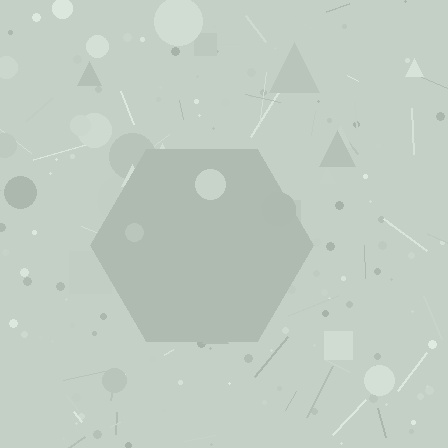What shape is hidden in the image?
A hexagon is hidden in the image.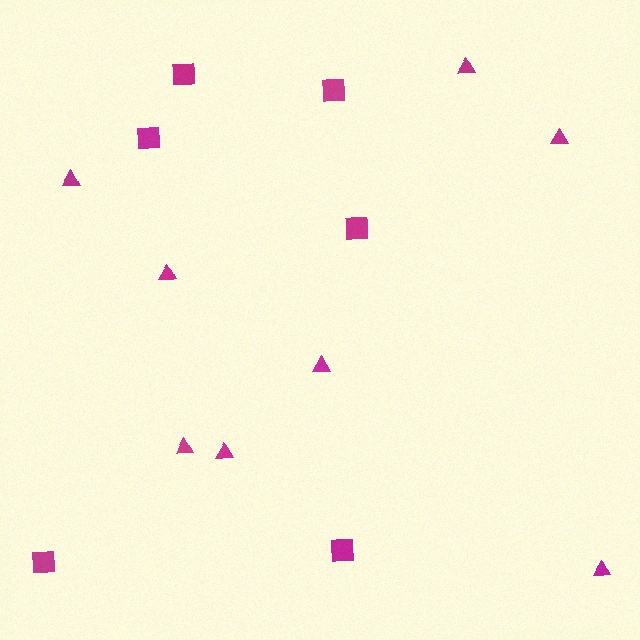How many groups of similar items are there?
There are 2 groups: one group of triangles (8) and one group of squares (6).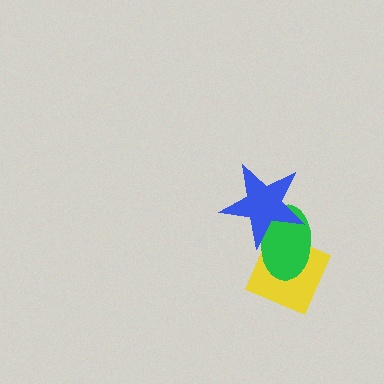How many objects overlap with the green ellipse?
2 objects overlap with the green ellipse.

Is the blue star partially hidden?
No, no other shape covers it.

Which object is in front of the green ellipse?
The blue star is in front of the green ellipse.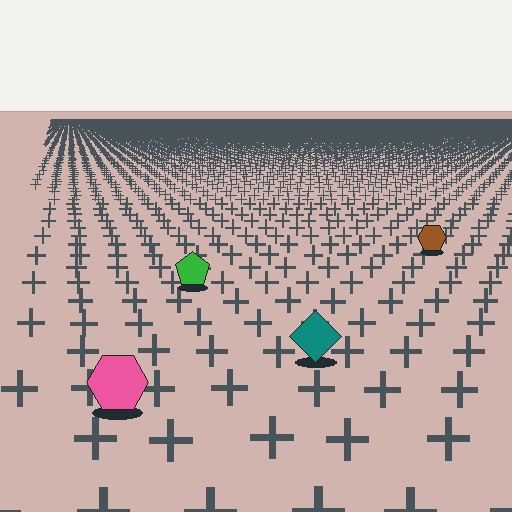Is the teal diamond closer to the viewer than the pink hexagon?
No. The pink hexagon is closer — you can tell from the texture gradient: the ground texture is coarser near it.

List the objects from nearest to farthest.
From nearest to farthest: the pink hexagon, the teal diamond, the green pentagon, the brown hexagon.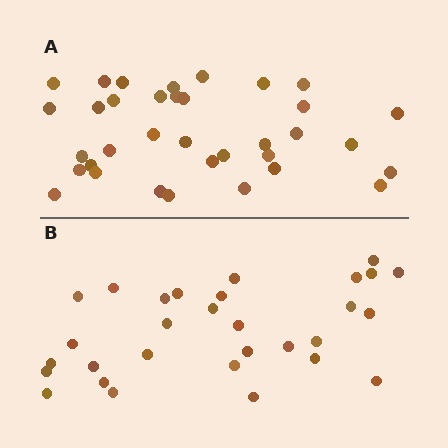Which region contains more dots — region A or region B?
Region A (the top region) has more dots.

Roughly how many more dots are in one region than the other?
Region A has about 5 more dots than region B.